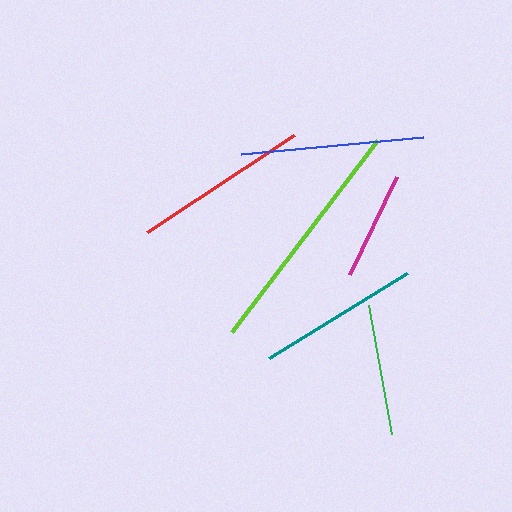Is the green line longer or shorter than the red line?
The red line is longer than the green line.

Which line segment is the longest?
The lime line is the longest at approximately 242 pixels.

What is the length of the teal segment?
The teal segment is approximately 163 pixels long.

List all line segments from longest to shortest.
From longest to shortest: lime, blue, red, teal, green, magenta.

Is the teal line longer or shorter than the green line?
The teal line is longer than the green line.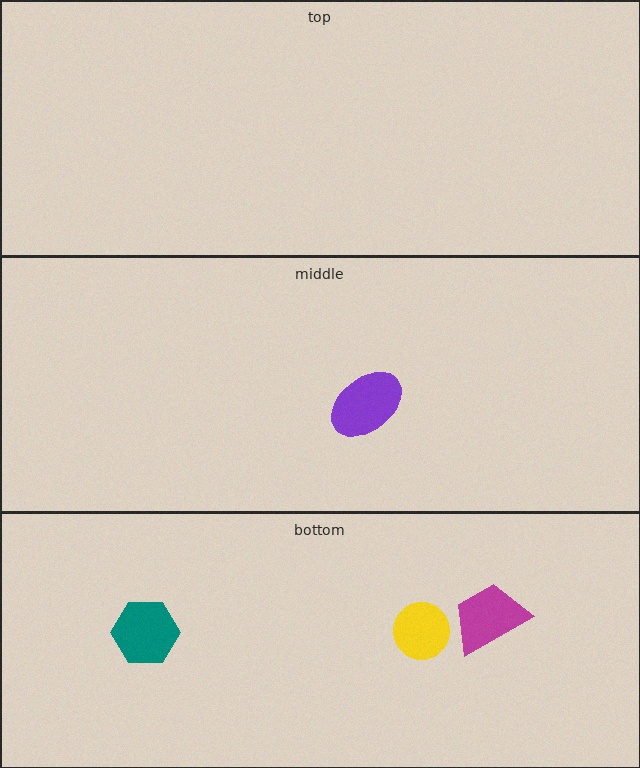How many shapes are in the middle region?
1.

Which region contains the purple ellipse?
The middle region.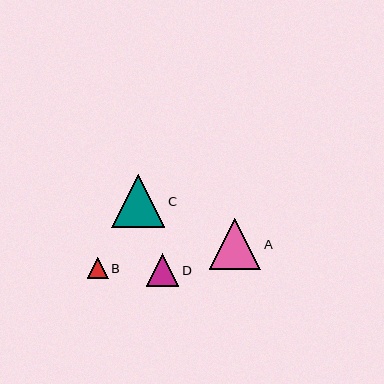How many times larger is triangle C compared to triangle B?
Triangle C is approximately 2.5 times the size of triangle B.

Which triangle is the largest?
Triangle C is the largest with a size of approximately 53 pixels.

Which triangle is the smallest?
Triangle B is the smallest with a size of approximately 21 pixels.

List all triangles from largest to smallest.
From largest to smallest: C, A, D, B.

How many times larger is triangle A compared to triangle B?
Triangle A is approximately 2.5 times the size of triangle B.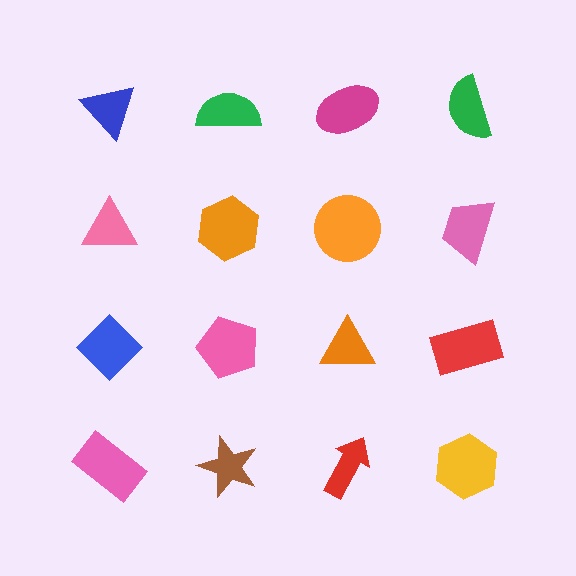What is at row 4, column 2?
A brown star.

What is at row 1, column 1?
A blue triangle.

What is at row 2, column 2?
An orange hexagon.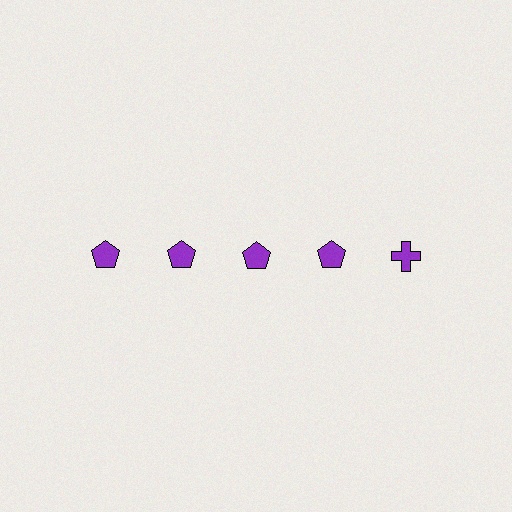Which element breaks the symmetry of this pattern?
The purple cross in the top row, rightmost column breaks the symmetry. All other shapes are purple pentagons.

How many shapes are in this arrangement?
There are 5 shapes arranged in a grid pattern.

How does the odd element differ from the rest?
It has a different shape: cross instead of pentagon.